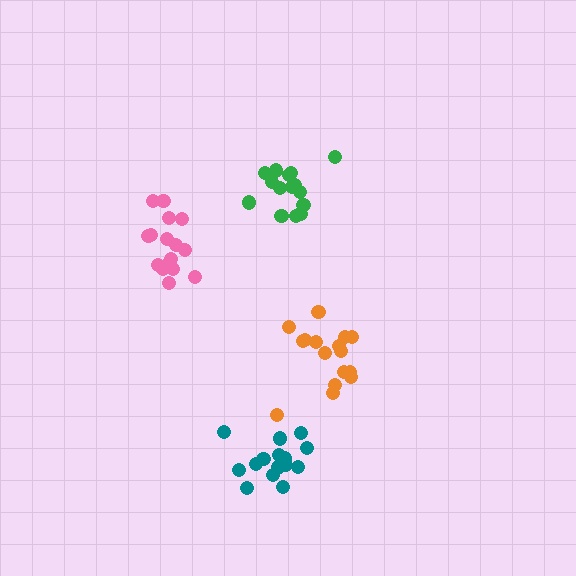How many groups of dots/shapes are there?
There are 4 groups.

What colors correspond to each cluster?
The clusters are colored: teal, green, orange, pink.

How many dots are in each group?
Group 1: 16 dots, Group 2: 15 dots, Group 3: 16 dots, Group 4: 16 dots (63 total).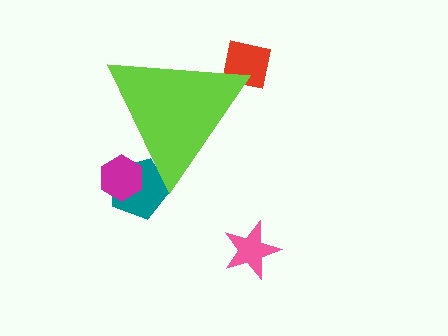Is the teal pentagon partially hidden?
Yes, the teal pentagon is partially hidden behind the lime triangle.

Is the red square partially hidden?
Yes, the red square is partially hidden behind the lime triangle.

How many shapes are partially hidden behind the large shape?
3 shapes are partially hidden.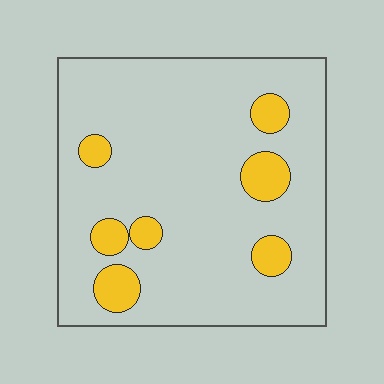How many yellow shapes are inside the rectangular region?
7.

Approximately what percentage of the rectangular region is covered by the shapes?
Approximately 15%.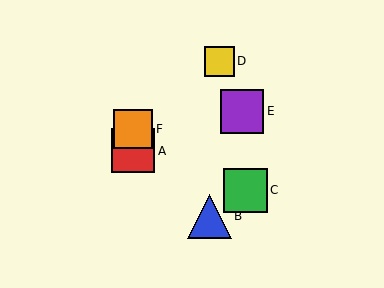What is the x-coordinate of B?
Object B is at x≈209.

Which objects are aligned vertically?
Objects A, F are aligned vertically.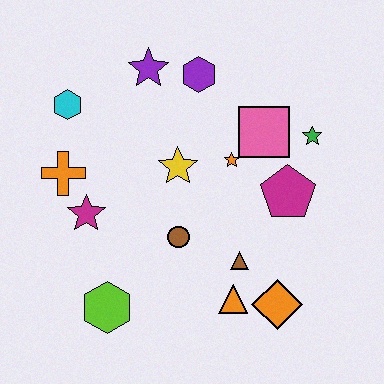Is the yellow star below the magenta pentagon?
No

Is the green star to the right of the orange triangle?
Yes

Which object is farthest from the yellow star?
The orange diamond is farthest from the yellow star.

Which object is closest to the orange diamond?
The orange triangle is closest to the orange diamond.